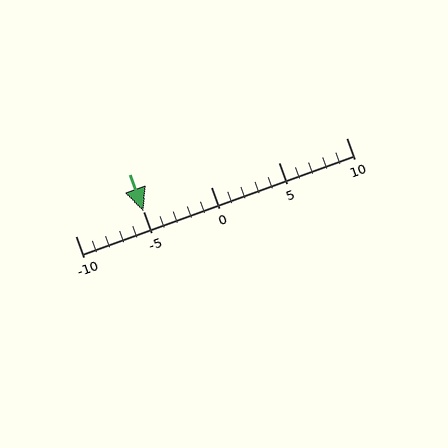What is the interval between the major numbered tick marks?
The major tick marks are spaced 5 units apart.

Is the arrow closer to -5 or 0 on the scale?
The arrow is closer to -5.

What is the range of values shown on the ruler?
The ruler shows values from -10 to 10.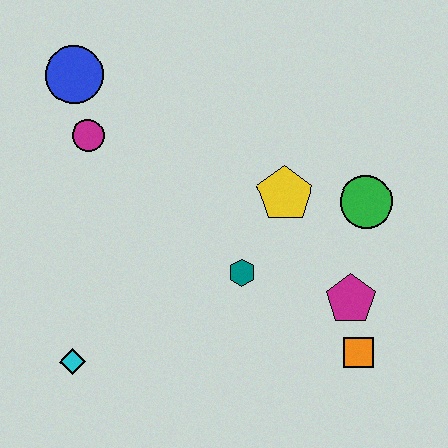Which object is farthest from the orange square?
The blue circle is farthest from the orange square.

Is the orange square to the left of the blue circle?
No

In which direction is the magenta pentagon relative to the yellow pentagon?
The magenta pentagon is below the yellow pentagon.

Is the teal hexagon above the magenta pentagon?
Yes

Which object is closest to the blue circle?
The magenta circle is closest to the blue circle.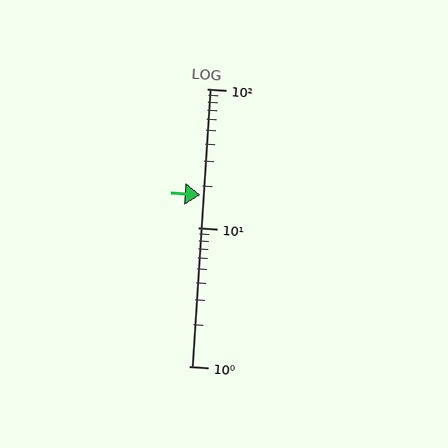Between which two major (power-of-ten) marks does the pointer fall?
The pointer is between 10 and 100.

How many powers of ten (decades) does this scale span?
The scale spans 2 decades, from 1 to 100.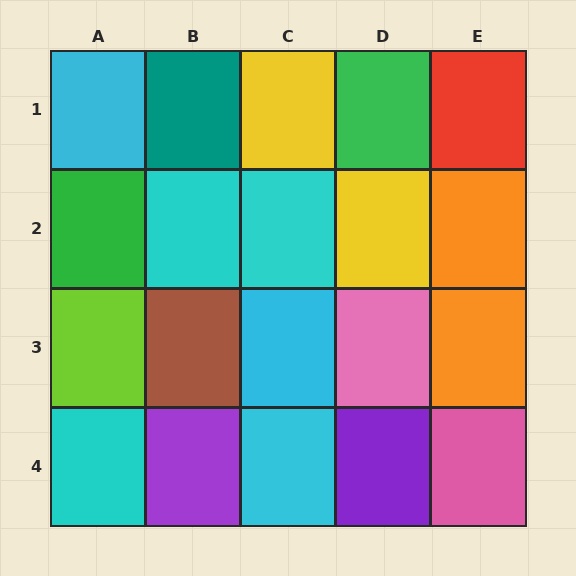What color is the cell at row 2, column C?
Cyan.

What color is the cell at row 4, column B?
Purple.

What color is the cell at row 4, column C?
Cyan.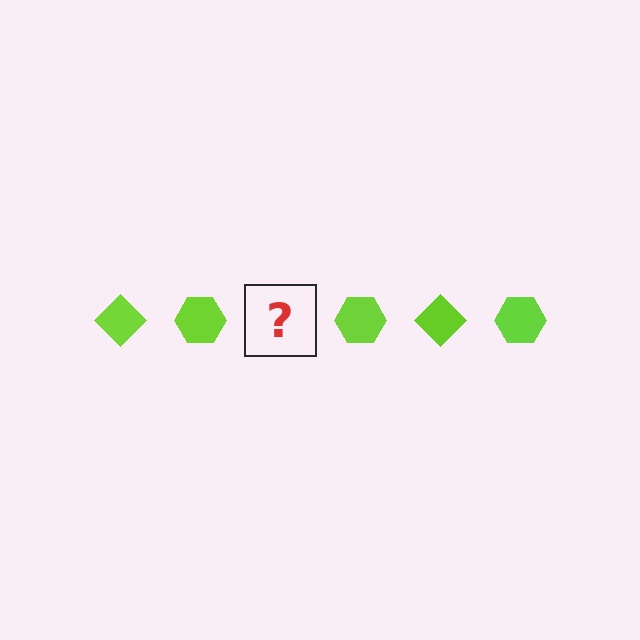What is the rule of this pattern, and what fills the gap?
The rule is that the pattern cycles through diamond, hexagon shapes in lime. The gap should be filled with a lime diamond.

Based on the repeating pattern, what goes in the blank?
The blank should be a lime diamond.